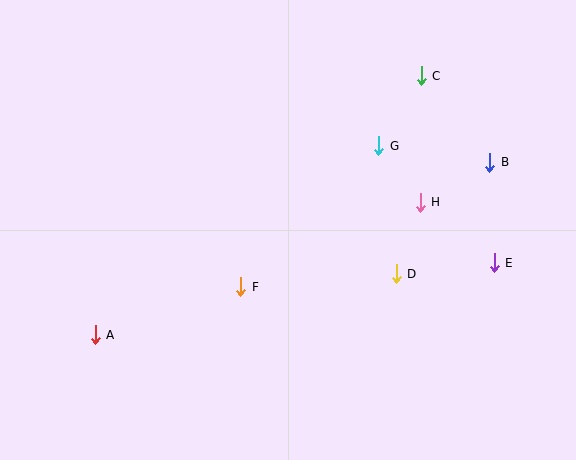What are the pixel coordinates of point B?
Point B is at (490, 162).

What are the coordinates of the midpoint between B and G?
The midpoint between B and G is at (434, 154).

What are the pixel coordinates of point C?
Point C is at (421, 76).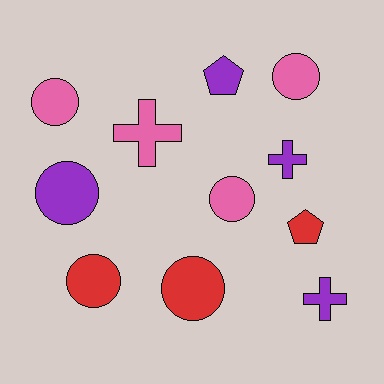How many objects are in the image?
There are 11 objects.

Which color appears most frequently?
Pink, with 4 objects.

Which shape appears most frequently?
Circle, with 6 objects.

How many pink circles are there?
There are 3 pink circles.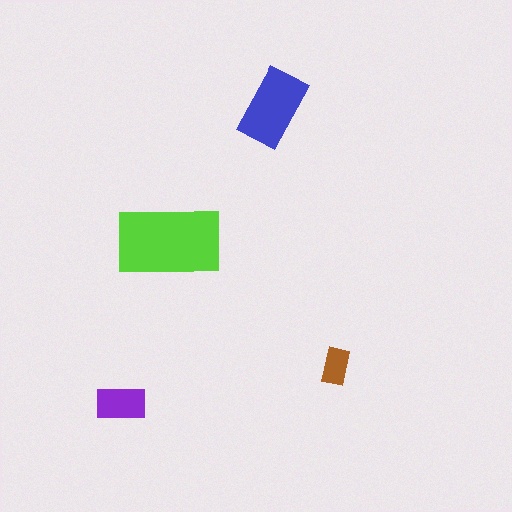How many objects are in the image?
There are 4 objects in the image.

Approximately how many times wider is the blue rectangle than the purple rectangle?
About 1.5 times wider.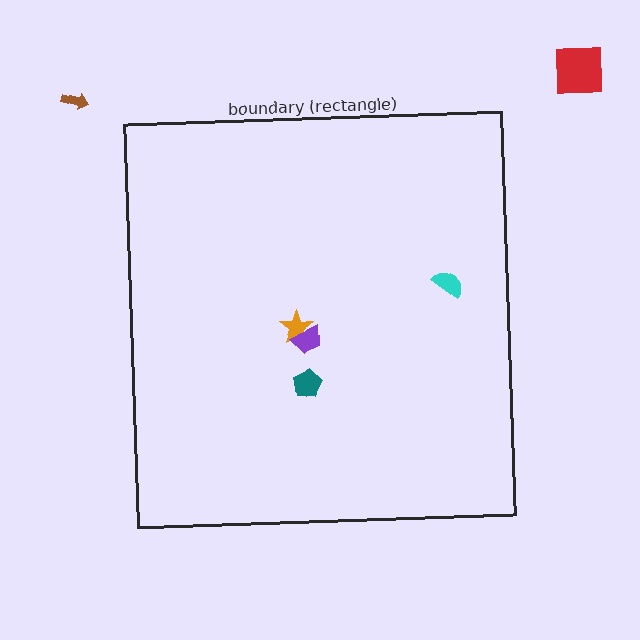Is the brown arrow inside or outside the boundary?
Outside.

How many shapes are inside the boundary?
4 inside, 2 outside.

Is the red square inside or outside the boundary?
Outside.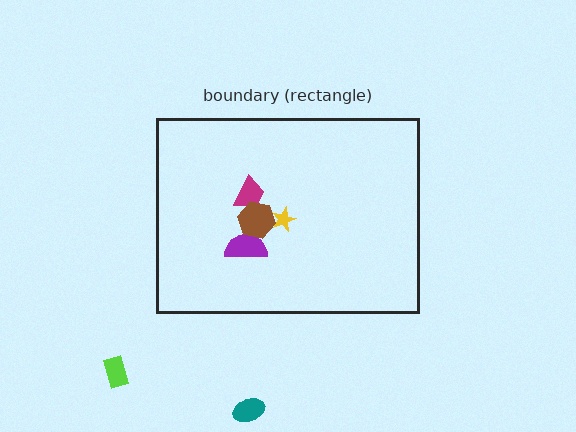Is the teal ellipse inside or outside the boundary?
Outside.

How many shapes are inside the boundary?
4 inside, 2 outside.